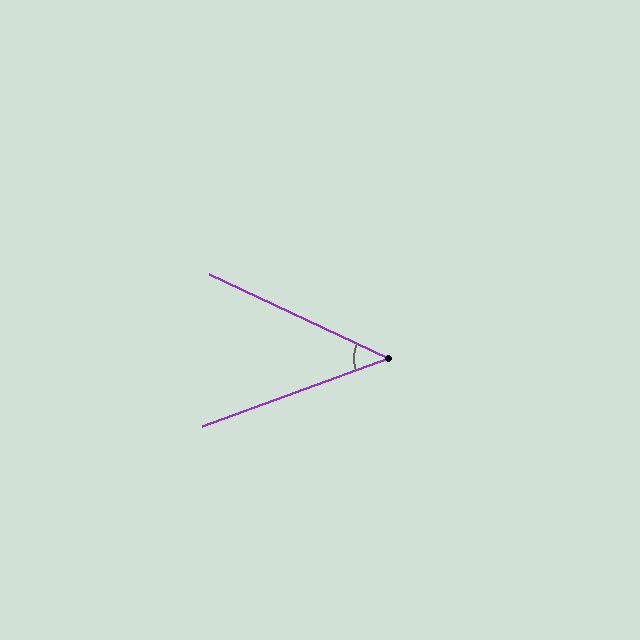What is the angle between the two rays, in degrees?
Approximately 45 degrees.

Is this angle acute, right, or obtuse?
It is acute.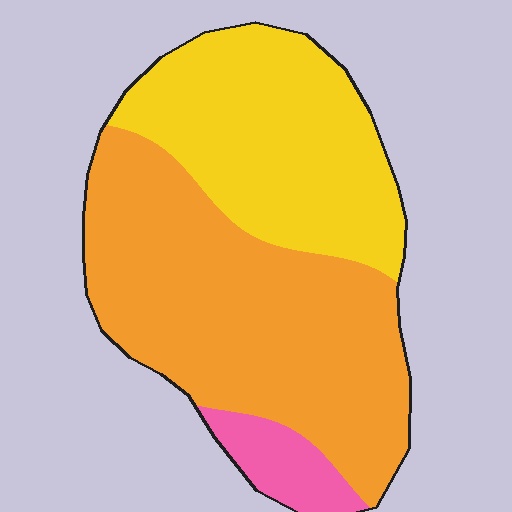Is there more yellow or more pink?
Yellow.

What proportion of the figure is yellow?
Yellow covers about 40% of the figure.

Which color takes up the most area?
Orange, at roughly 55%.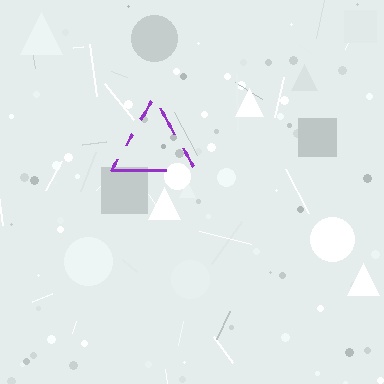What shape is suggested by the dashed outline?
The dashed outline suggests a triangle.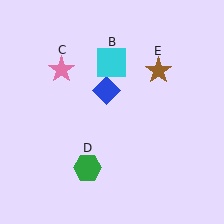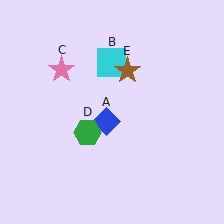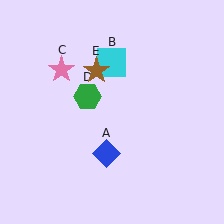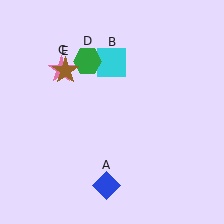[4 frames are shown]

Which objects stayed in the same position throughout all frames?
Cyan square (object B) and pink star (object C) remained stationary.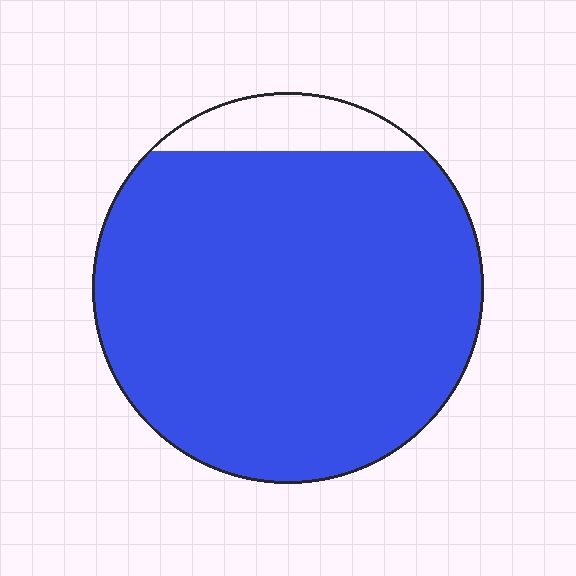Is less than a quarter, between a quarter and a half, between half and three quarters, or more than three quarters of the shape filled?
More than three quarters.